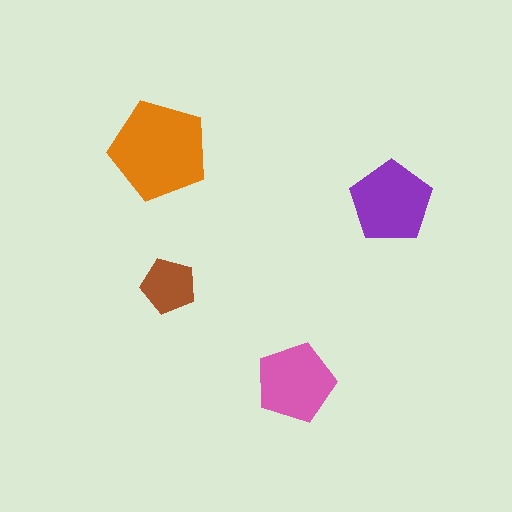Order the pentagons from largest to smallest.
the orange one, the purple one, the pink one, the brown one.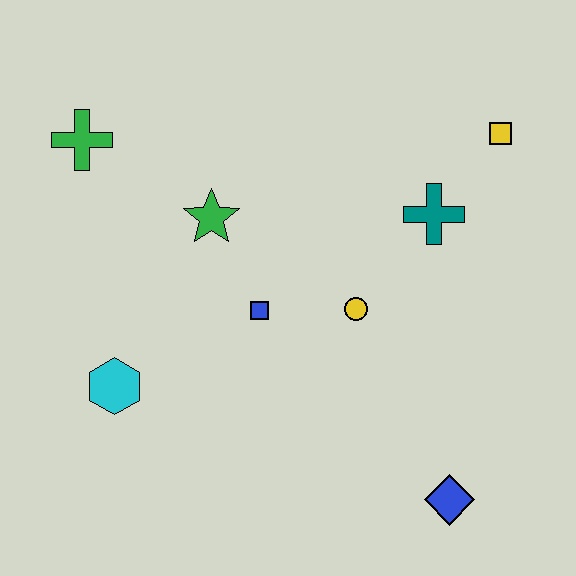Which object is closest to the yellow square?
The teal cross is closest to the yellow square.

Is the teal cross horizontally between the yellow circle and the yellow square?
Yes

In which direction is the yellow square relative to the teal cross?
The yellow square is above the teal cross.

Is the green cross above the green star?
Yes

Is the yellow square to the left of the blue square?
No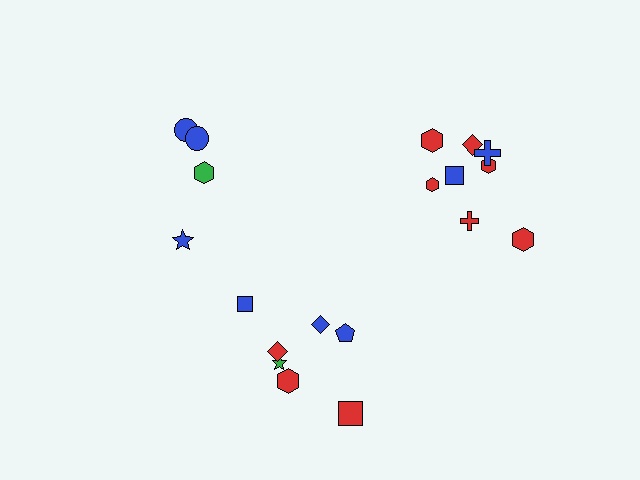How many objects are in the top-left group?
There are 4 objects.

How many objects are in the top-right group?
There are 8 objects.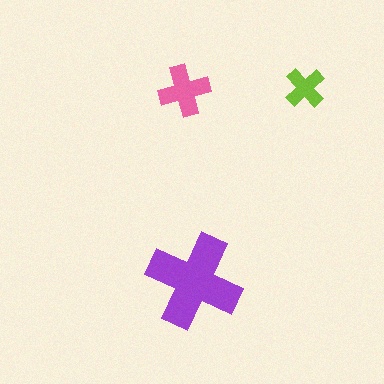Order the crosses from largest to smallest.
the purple one, the pink one, the lime one.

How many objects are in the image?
There are 3 objects in the image.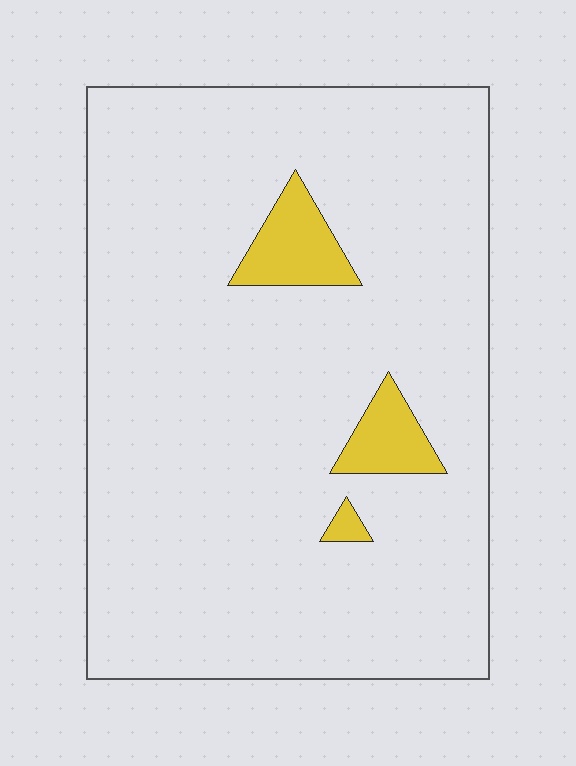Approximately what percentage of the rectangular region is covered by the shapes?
Approximately 5%.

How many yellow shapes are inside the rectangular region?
3.